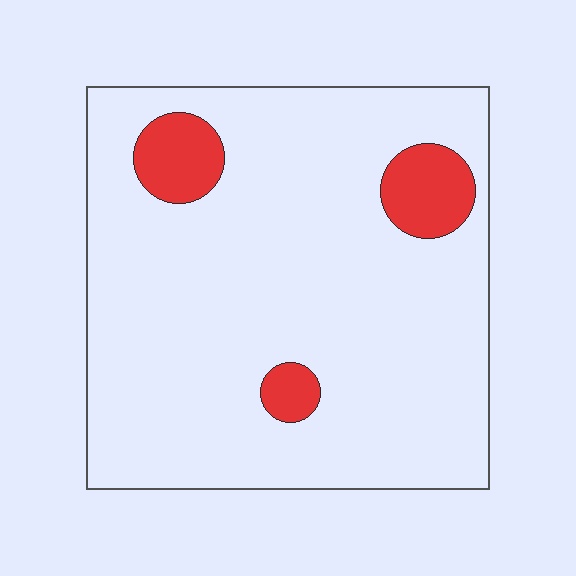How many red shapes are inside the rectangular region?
3.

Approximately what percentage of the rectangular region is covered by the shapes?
Approximately 10%.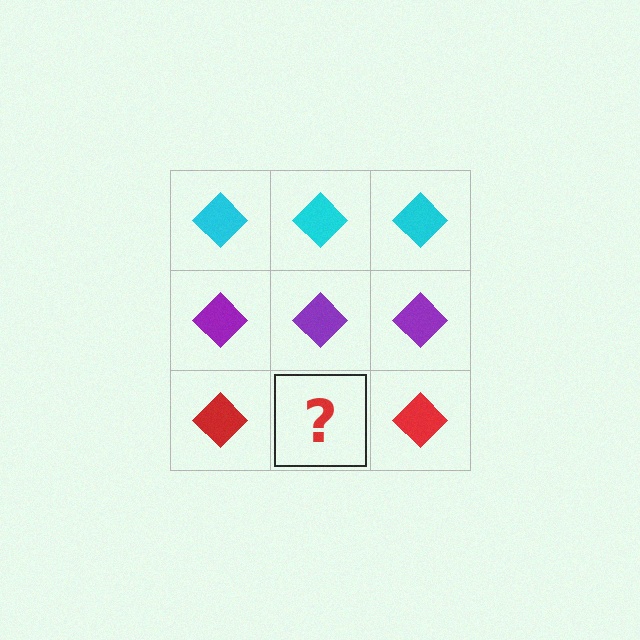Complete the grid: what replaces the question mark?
The question mark should be replaced with a red diamond.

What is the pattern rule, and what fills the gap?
The rule is that each row has a consistent color. The gap should be filled with a red diamond.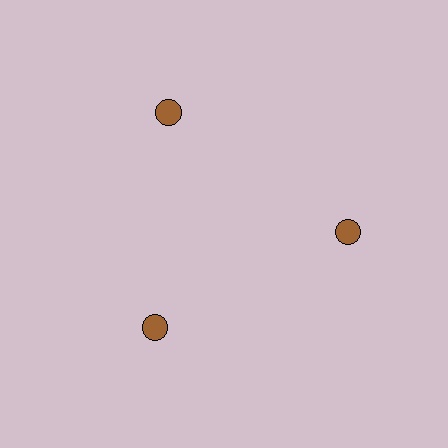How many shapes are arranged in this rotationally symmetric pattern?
There are 3 shapes, arranged in 3 groups of 1.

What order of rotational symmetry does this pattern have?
This pattern has 3-fold rotational symmetry.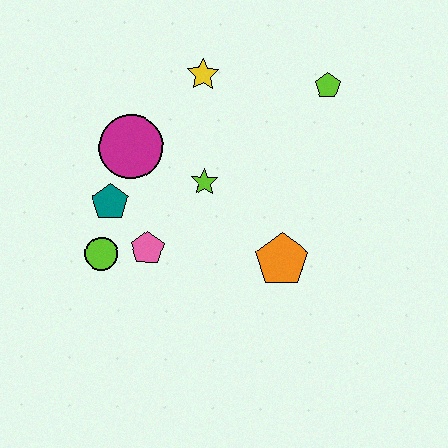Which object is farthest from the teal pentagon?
The lime pentagon is farthest from the teal pentagon.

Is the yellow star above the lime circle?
Yes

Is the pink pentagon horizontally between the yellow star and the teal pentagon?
Yes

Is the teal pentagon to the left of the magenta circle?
Yes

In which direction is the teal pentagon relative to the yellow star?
The teal pentagon is below the yellow star.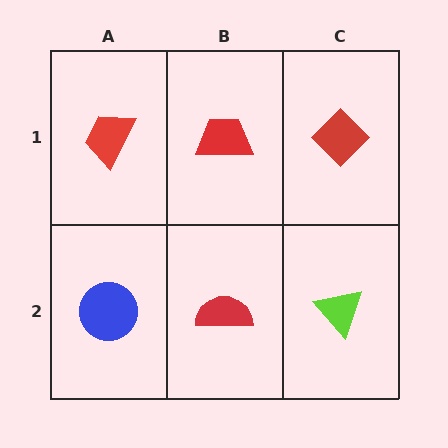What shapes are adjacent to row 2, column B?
A red trapezoid (row 1, column B), a blue circle (row 2, column A), a lime triangle (row 2, column C).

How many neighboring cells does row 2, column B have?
3.